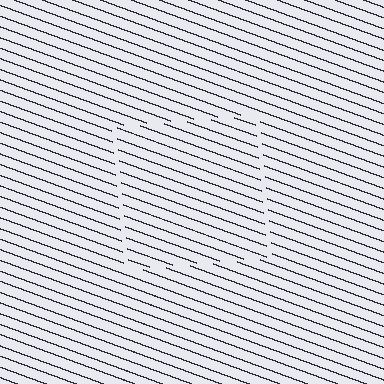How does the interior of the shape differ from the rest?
The interior of the shape contains the same grating, shifted by half a period — the contour is defined by the phase discontinuity where line-ends from the inner and outer gratings abut.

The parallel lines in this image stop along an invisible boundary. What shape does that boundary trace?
An illusory square. The interior of the shape contains the same grating, shifted by half a period — the contour is defined by the phase discontinuity where line-ends from the inner and outer gratings abut.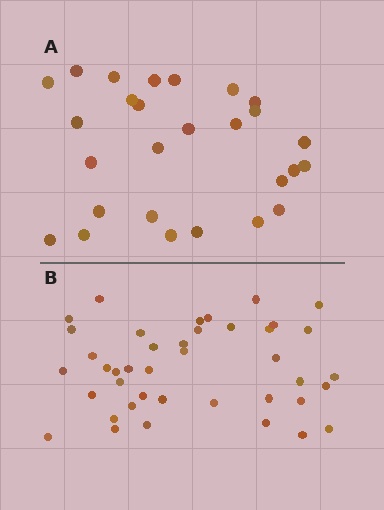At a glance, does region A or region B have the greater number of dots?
Region B (the bottom region) has more dots.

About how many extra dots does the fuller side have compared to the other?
Region B has approximately 15 more dots than region A.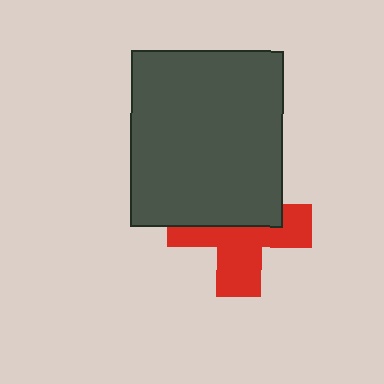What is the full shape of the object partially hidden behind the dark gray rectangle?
The partially hidden object is a red cross.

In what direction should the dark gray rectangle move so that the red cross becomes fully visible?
The dark gray rectangle should move up. That is the shortest direction to clear the overlap and leave the red cross fully visible.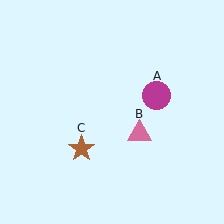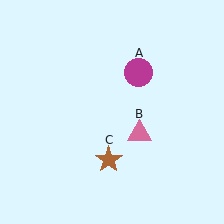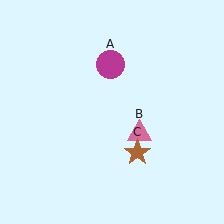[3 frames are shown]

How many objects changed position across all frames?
2 objects changed position: magenta circle (object A), brown star (object C).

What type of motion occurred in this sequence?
The magenta circle (object A), brown star (object C) rotated counterclockwise around the center of the scene.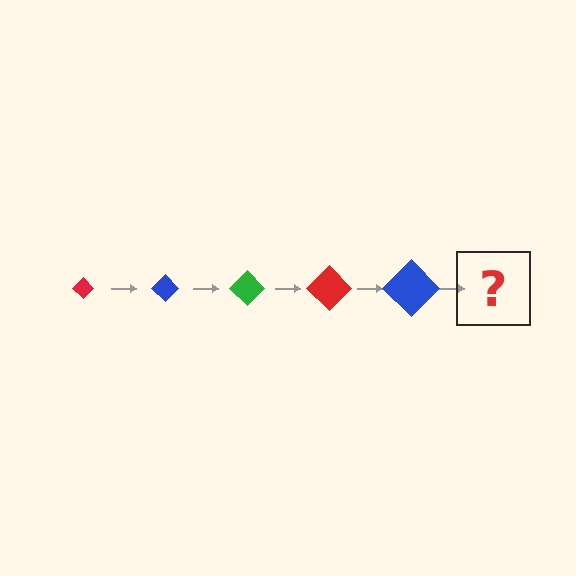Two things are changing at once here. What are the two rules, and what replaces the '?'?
The two rules are that the diamond grows larger each step and the color cycles through red, blue, and green. The '?' should be a green diamond, larger than the previous one.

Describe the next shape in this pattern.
It should be a green diamond, larger than the previous one.